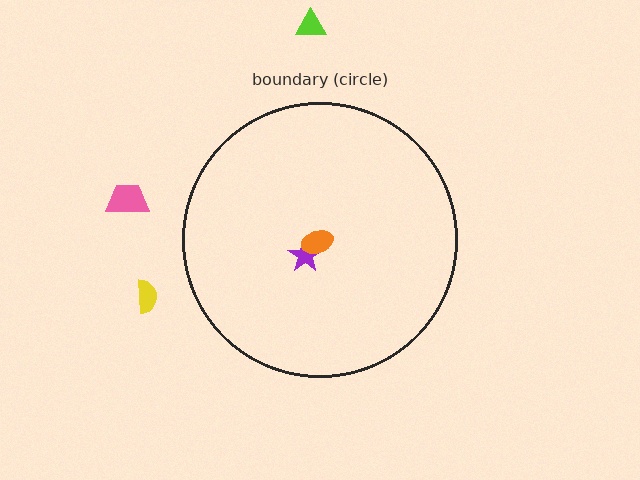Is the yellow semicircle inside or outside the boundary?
Outside.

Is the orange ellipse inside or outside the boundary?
Inside.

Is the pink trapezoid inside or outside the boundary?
Outside.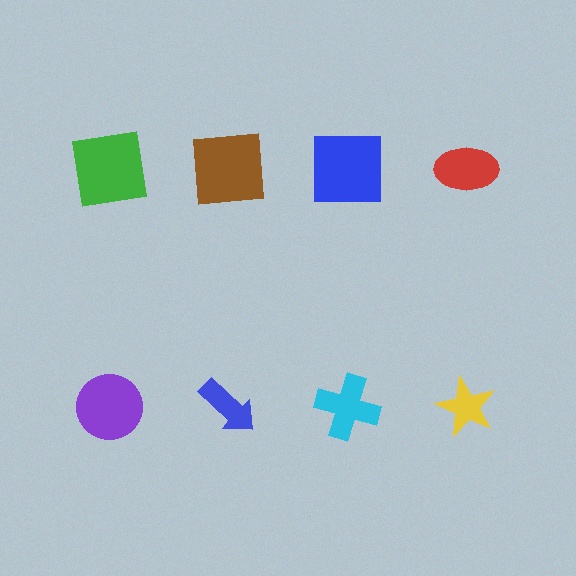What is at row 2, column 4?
A yellow star.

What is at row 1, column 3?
A blue square.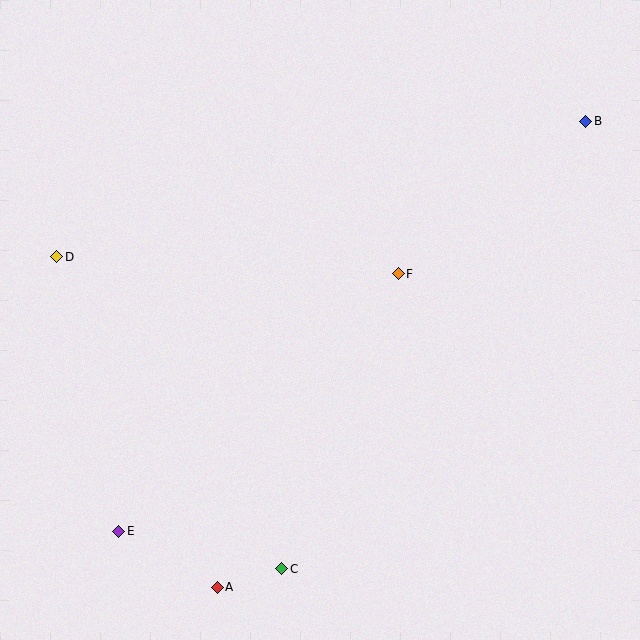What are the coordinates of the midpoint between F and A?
The midpoint between F and A is at (308, 431).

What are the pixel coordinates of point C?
Point C is at (282, 569).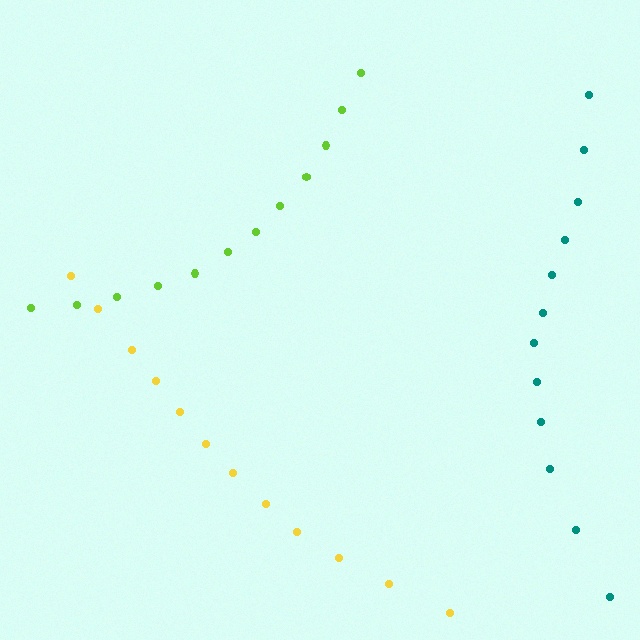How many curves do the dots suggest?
There are 3 distinct paths.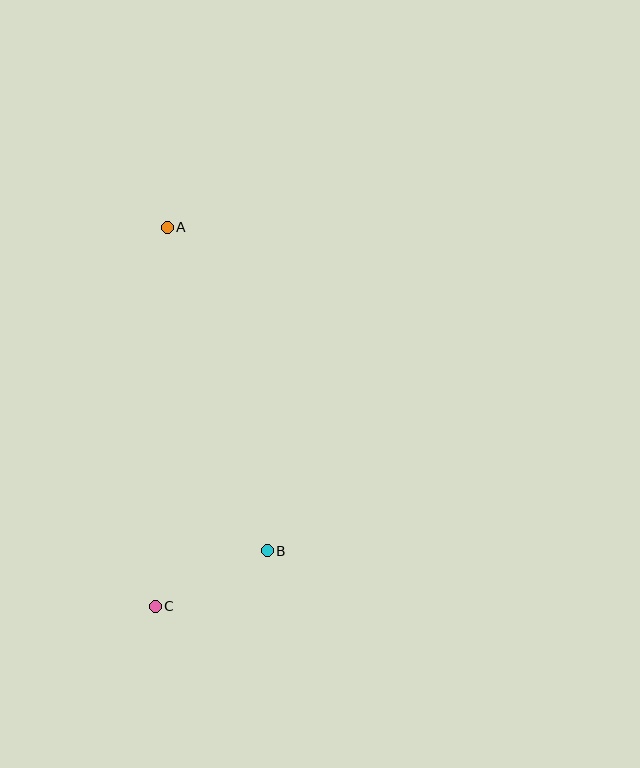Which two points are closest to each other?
Points B and C are closest to each other.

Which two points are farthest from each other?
Points A and C are farthest from each other.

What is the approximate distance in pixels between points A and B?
The distance between A and B is approximately 338 pixels.